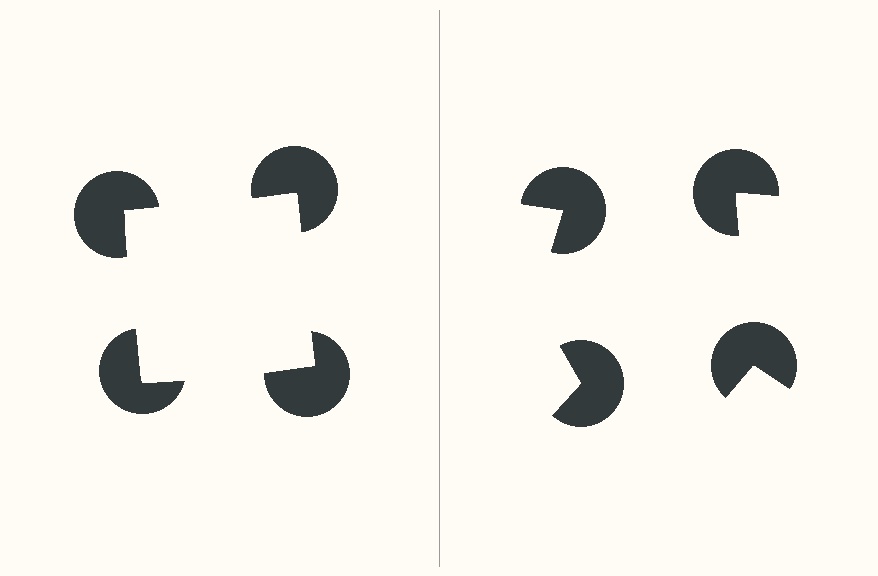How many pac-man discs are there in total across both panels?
8 — 4 on each side.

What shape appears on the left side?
An illusory square.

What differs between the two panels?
The pac-man discs are positioned identically on both sides; only the wedge orientations differ. On the left they align to a square; on the right they are misaligned.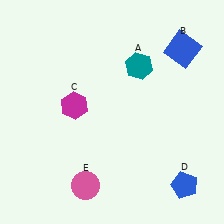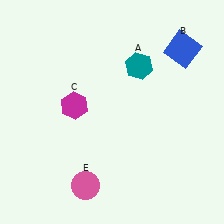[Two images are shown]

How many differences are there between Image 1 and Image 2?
There is 1 difference between the two images.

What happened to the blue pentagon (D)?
The blue pentagon (D) was removed in Image 2. It was in the bottom-right area of Image 1.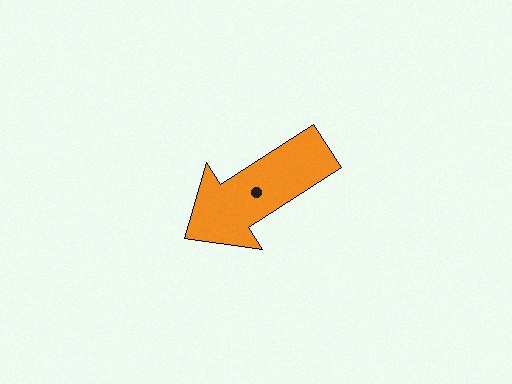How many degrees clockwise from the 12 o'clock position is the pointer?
Approximately 237 degrees.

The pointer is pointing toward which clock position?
Roughly 8 o'clock.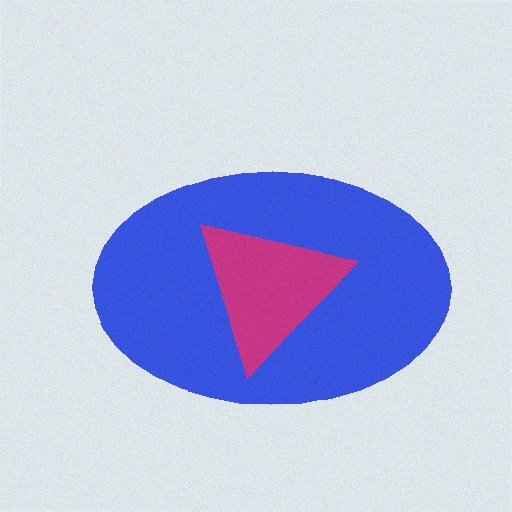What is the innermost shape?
The magenta triangle.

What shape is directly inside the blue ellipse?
The magenta triangle.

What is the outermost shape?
The blue ellipse.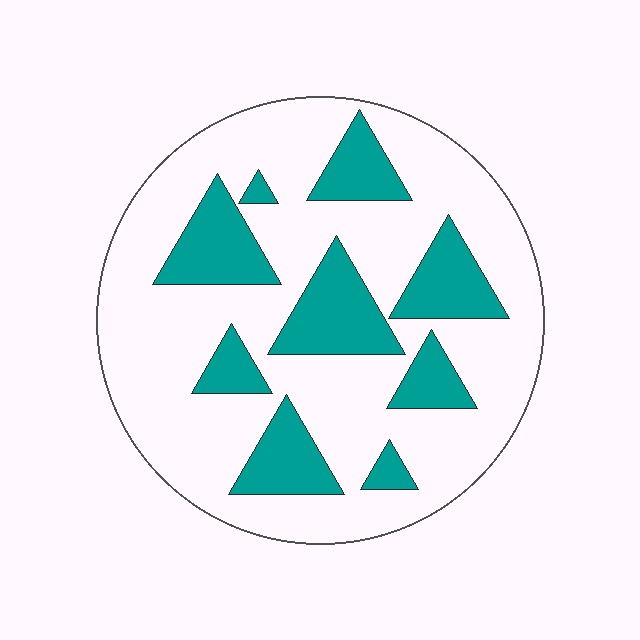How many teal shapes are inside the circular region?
9.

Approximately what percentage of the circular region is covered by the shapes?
Approximately 25%.